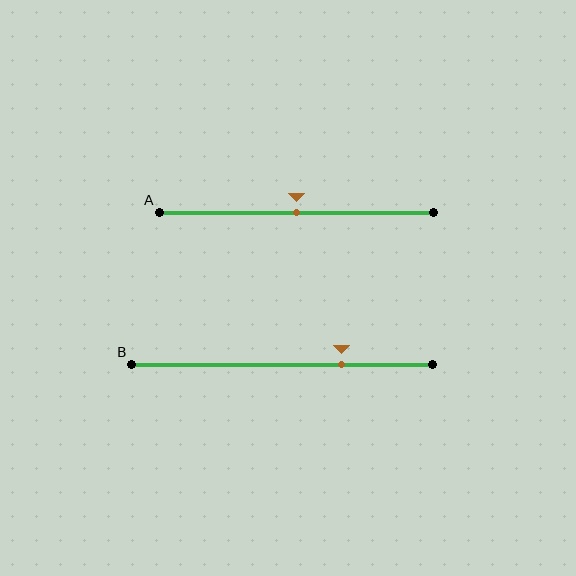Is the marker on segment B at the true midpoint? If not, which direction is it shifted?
No, the marker on segment B is shifted to the right by about 20% of the segment length.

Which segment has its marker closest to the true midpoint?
Segment A has its marker closest to the true midpoint.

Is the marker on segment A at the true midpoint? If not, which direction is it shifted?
Yes, the marker on segment A is at the true midpoint.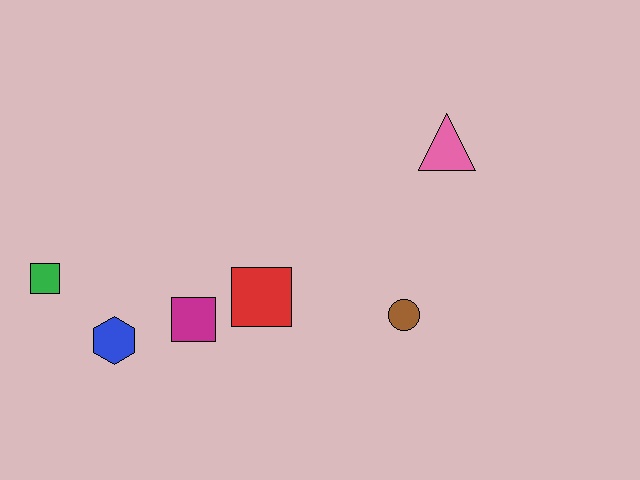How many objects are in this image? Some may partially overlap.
There are 6 objects.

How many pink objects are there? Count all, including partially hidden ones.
There is 1 pink object.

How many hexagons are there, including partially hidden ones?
There is 1 hexagon.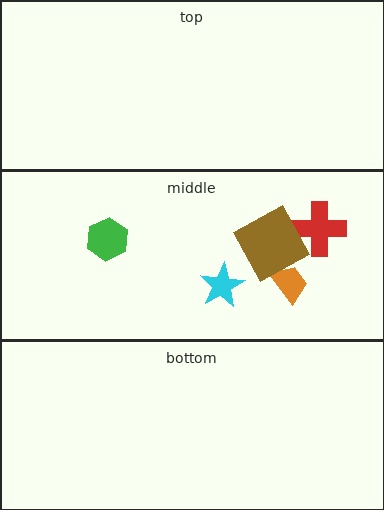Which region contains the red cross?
The middle region.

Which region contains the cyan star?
The middle region.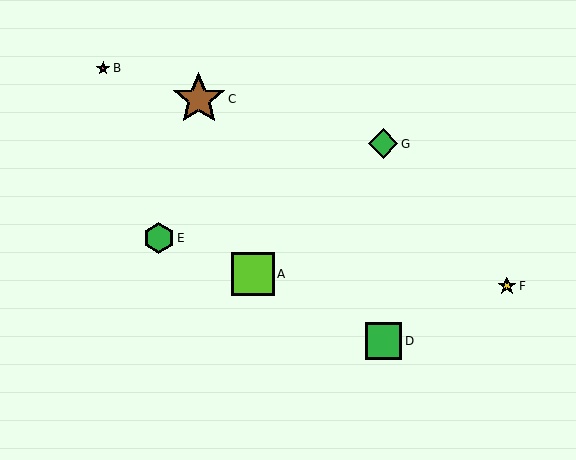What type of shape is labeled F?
Shape F is a yellow star.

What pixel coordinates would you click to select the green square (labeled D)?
Click at (383, 341) to select the green square D.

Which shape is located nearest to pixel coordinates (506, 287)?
The yellow star (labeled F) at (507, 286) is nearest to that location.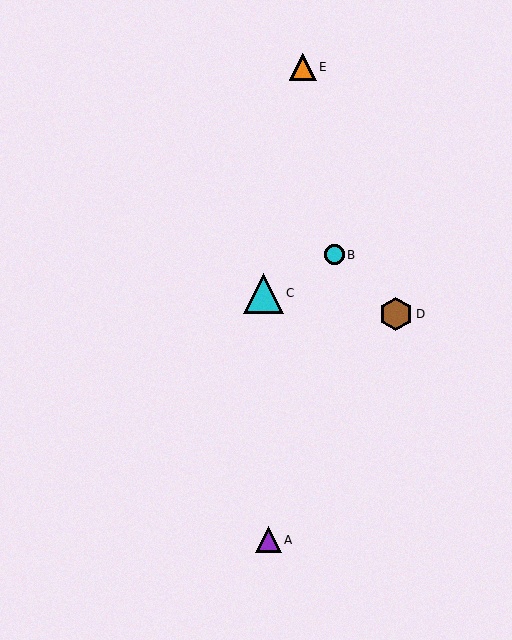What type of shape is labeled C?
Shape C is a cyan triangle.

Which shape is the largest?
The cyan triangle (labeled C) is the largest.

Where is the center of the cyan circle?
The center of the cyan circle is at (334, 255).